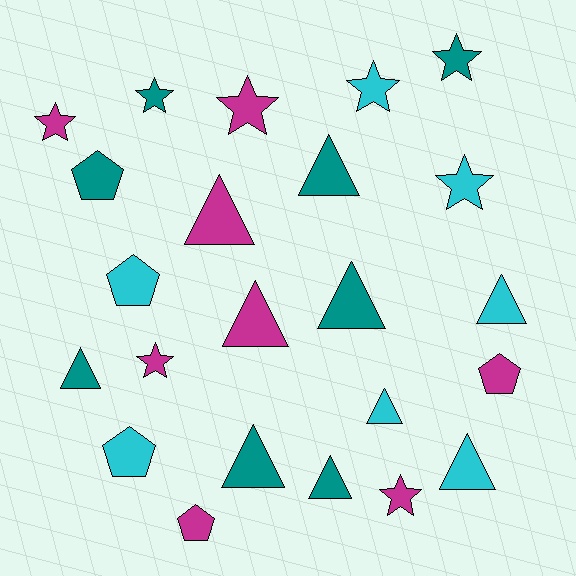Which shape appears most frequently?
Triangle, with 10 objects.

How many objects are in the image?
There are 23 objects.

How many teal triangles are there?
There are 5 teal triangles.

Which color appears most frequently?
Teal, with 8 objects.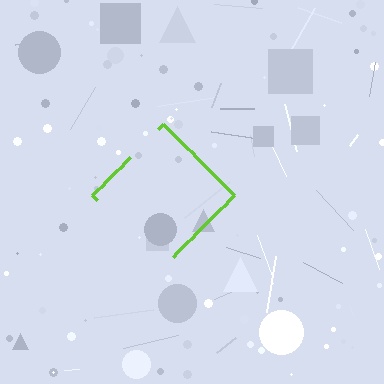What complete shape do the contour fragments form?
The contour fragments form a diamond.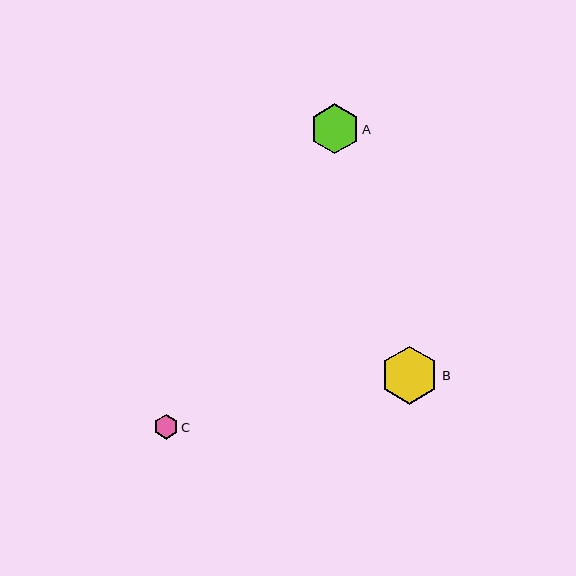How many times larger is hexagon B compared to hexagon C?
Hexagon B is approximately 2.4 times the size of hexagon C.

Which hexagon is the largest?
Hexagon B is the largest with a size of approximately 58 pixels.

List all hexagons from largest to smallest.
From largest to smallest: B, A, C.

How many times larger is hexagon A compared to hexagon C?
Hexagon A is approximately 2.0 times the size of hexagon C.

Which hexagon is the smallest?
Hexagon C is the smallest with a size of approximately 24 pixels.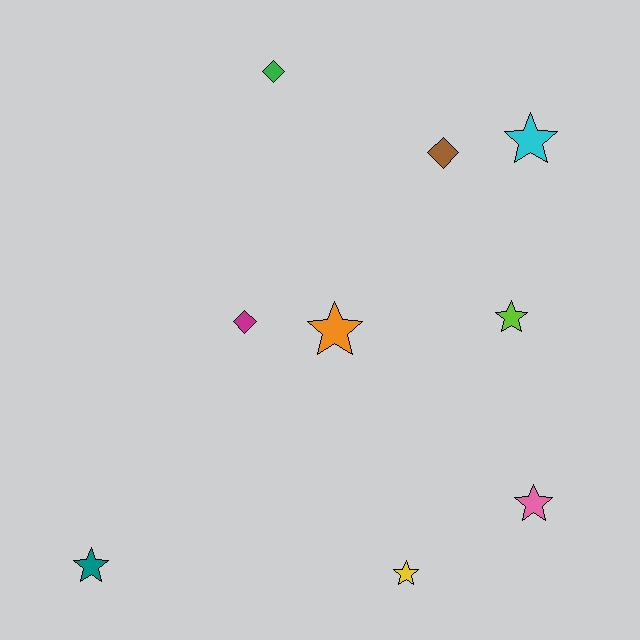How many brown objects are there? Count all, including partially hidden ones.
There is 1 brown object.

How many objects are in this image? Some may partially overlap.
There are 9 objects.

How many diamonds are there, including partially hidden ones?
There are 3 diamonds.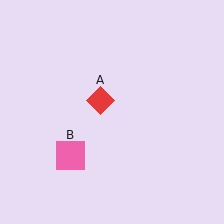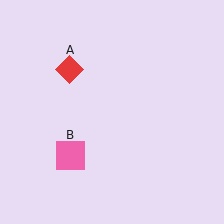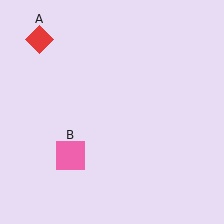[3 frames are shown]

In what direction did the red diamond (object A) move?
The red diamond (object A) moved up and to the left.